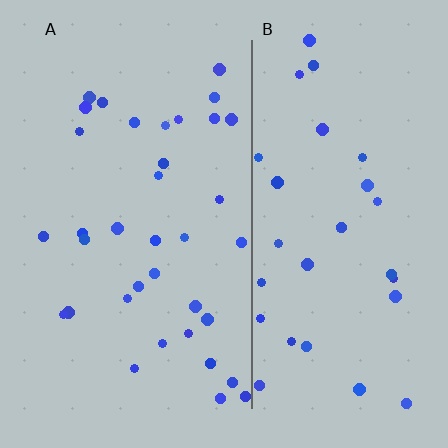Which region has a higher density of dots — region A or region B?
A (the left).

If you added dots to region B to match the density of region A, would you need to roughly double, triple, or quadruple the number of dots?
Approximately double.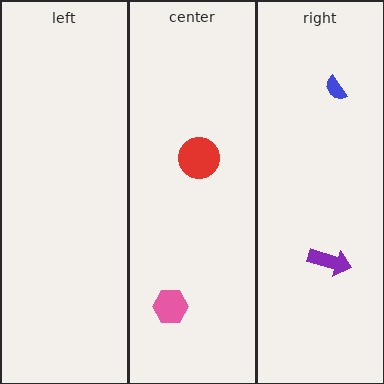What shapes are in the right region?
The blue semicircle, the purple arrow.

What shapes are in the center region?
The red circle, the pink hexagon.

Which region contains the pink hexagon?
The center region.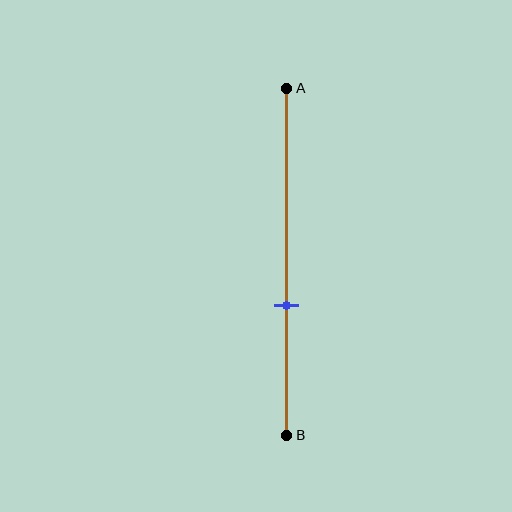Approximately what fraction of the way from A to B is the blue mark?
The blue mark is approximately 60% of the way from A to B.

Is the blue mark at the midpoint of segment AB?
No, the mark is at about 60% from A, not at the 50% midpoint.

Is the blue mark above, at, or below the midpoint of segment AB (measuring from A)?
The blue mark is below the midpoint of segment AB.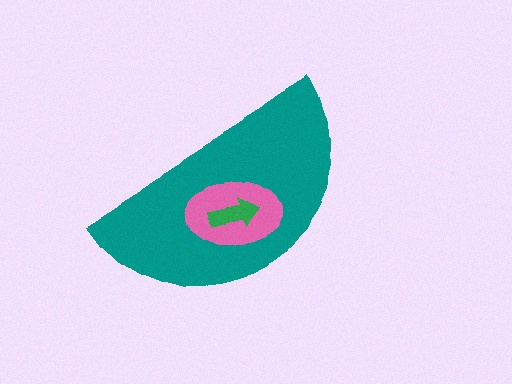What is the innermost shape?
The green arrow.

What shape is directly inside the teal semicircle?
The pink ellipse.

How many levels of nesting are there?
3.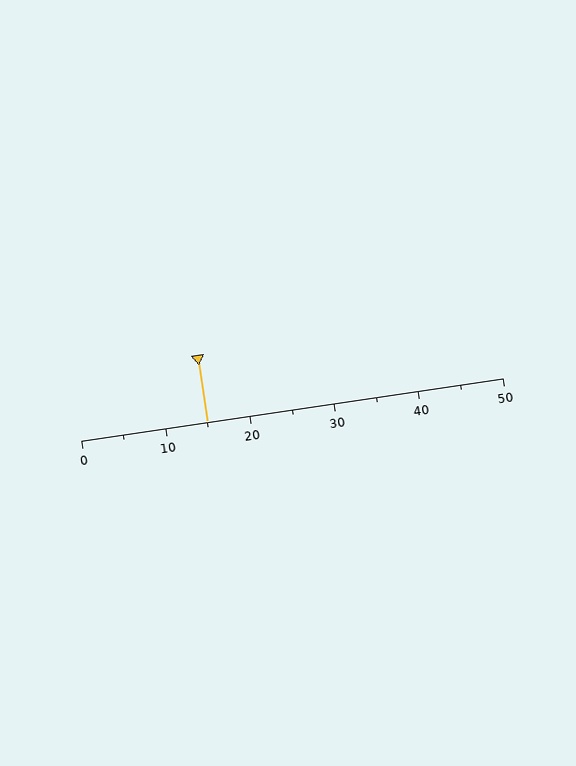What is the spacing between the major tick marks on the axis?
The major ticks are spaced 10 apart.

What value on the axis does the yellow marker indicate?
The marker indicates approximately 15.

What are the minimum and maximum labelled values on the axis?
The axis runs from 0 to 50.